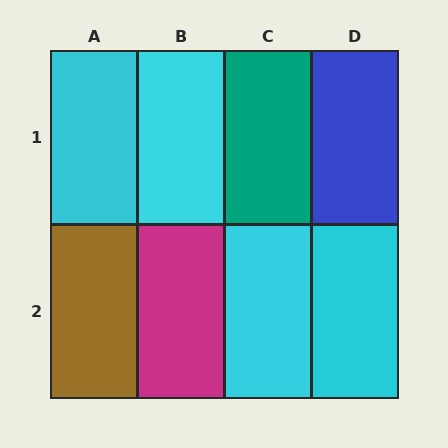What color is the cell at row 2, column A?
Brown.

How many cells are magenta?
1 cell is magenta.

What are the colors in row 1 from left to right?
Cyan, cyan, teal, blue.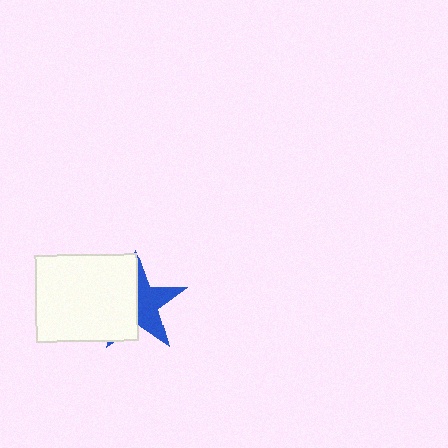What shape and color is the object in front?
The object in front is a white rectangle.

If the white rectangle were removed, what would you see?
You would see the complete blue star.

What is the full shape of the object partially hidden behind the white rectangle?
The partially hidden object is a blue star.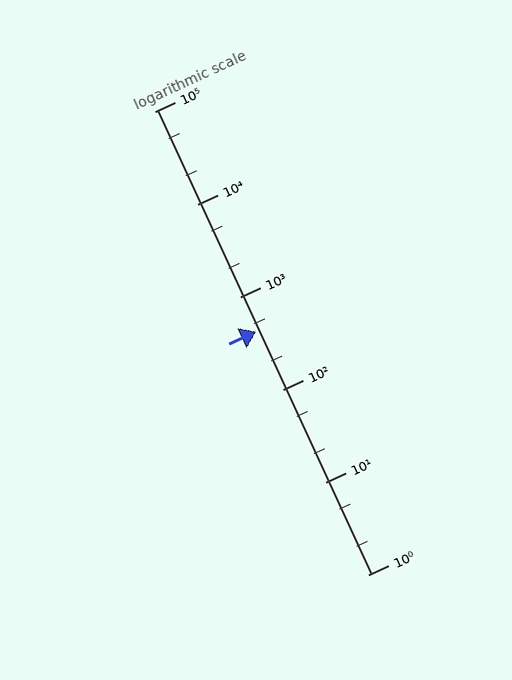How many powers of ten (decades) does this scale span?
The scale spans 5 decades, from 1 to 100000.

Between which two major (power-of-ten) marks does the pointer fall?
The pointer is between 100 and 1000.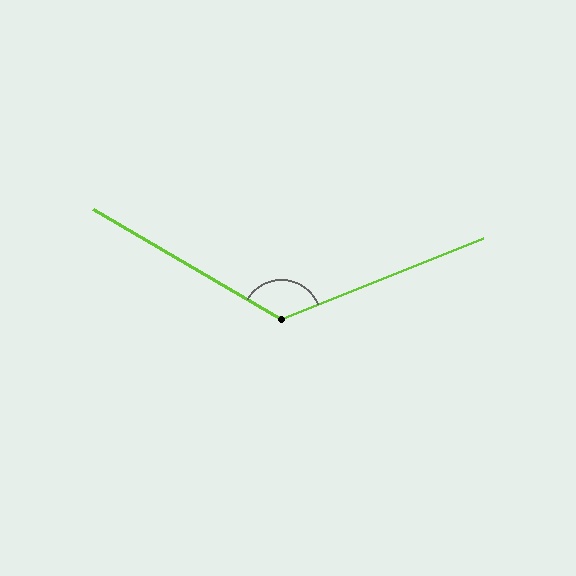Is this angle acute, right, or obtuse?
It is obtuse.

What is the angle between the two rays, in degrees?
Approximately 128 degrees.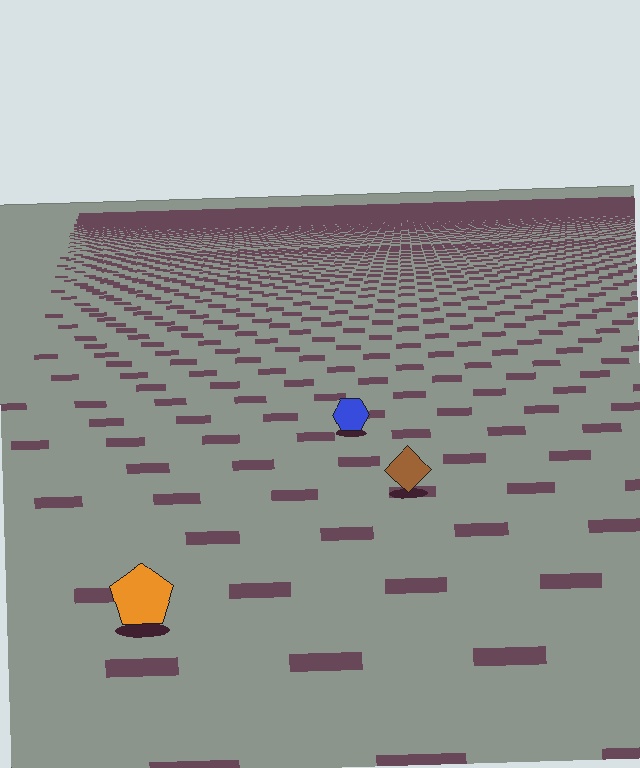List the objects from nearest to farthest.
From nearest to farthest: the orange pentagon, the brown diamond, the blue hexagon.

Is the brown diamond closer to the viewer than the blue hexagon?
Yes. The brown diamond is closer — you can tell from the texture gradient: the ground texture is coarser near it.